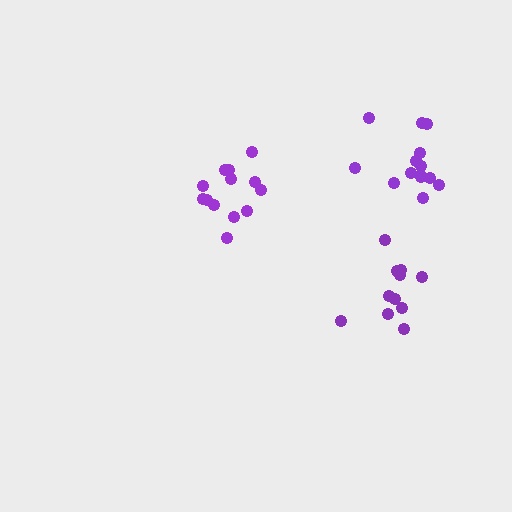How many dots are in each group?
Group 1: 13 dots, Group 2: 11 dots, Group 3: 14 dots (38 total).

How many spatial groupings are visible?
There are 3 spatial groupings.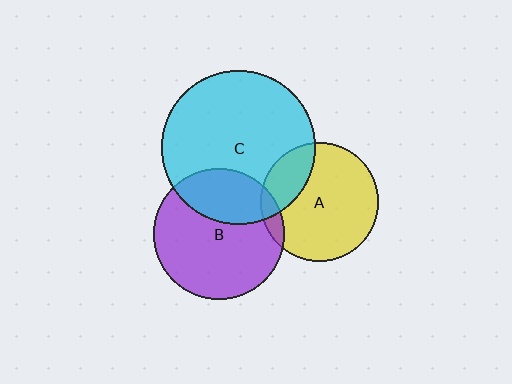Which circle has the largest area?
Circle C (cyan).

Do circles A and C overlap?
Yes.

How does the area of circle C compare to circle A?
Approximately 1.7 times.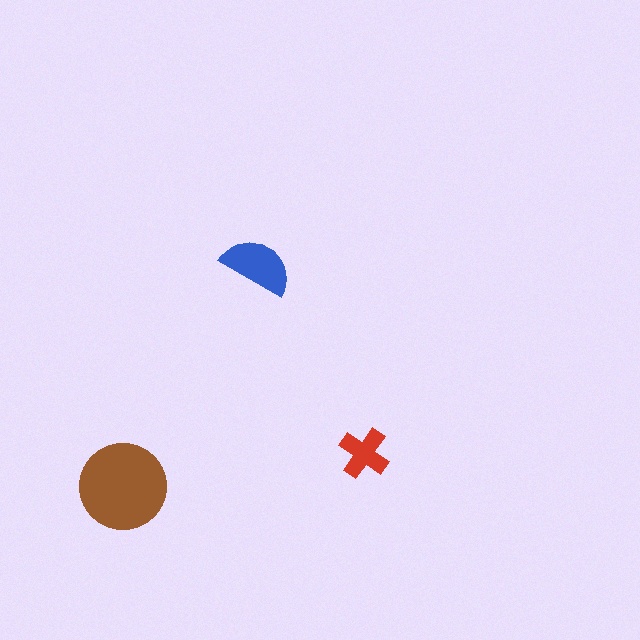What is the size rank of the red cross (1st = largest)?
3rd.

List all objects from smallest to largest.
The red cross, the blue semicircle, the brown circle.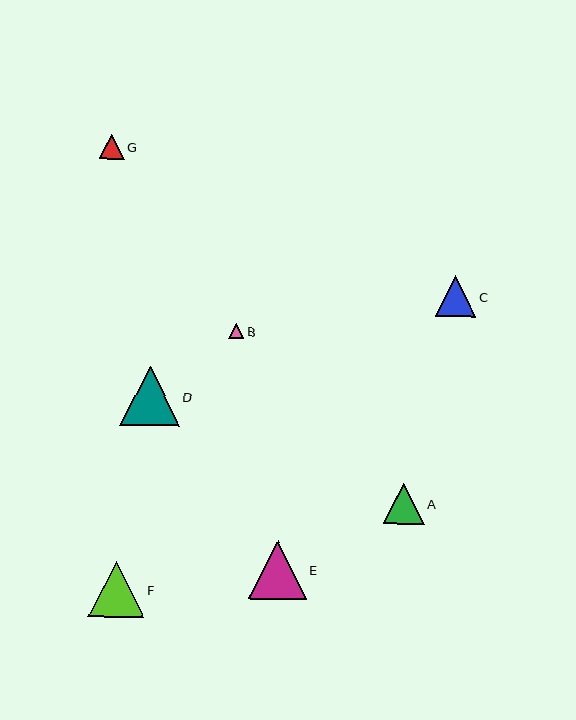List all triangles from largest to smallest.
From largest to smallest: D, E, F, A, C, G, B.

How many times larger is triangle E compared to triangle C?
Triangle E is approximately 1.4 times the size of triangle C.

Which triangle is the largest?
Triangle D is the largest with a size of approximately 60 pixels.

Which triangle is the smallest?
Triangle B is the smallest with a size of approximately 15 pixels.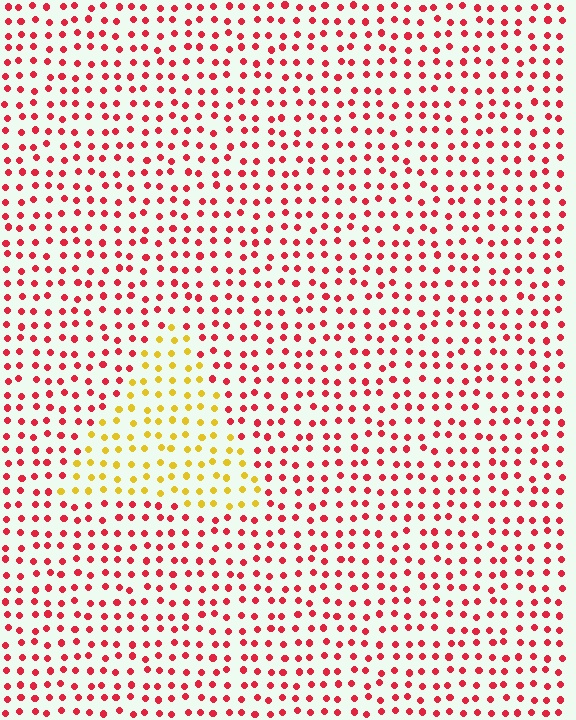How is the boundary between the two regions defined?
The boundary is defined purely by a slight shift in hue (about 59 degrees). Spacing, size, and orientation are identical on both sides.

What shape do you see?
I see a triangle.